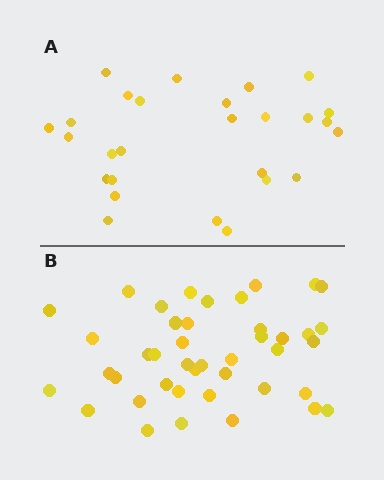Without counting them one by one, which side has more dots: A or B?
Region B (the bottom region) has more dots.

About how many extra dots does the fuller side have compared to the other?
Region B has approximately 15 more dots than region A.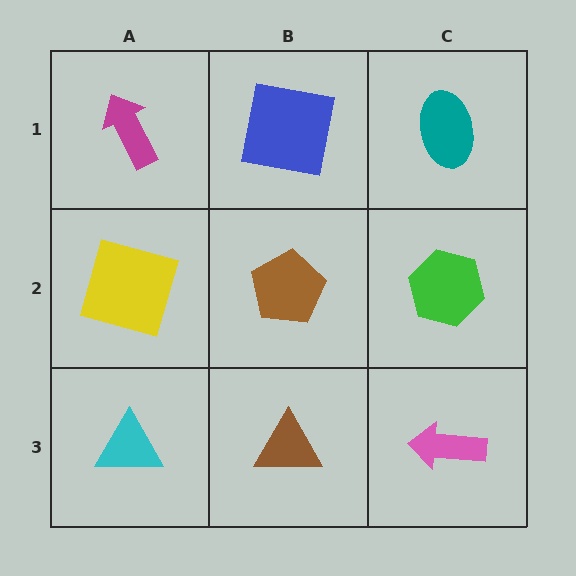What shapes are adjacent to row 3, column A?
A yellow square (row 2, column A), a brown triangle (row 3, column B).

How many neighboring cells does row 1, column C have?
2.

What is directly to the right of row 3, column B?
A pink arrow.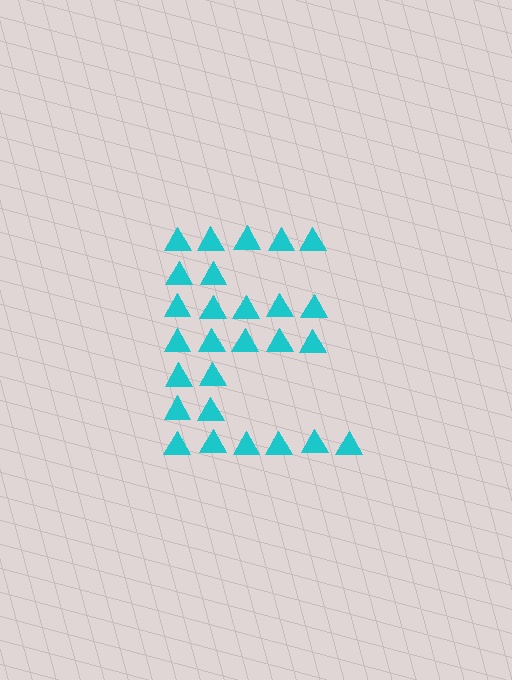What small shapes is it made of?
It is made of small triangles.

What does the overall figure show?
The overall figure shows the letter E.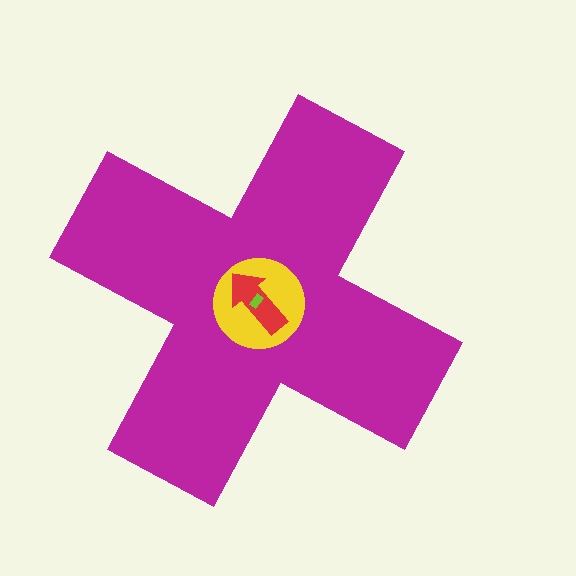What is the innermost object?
The lime rectangle.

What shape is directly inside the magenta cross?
The yellow circle.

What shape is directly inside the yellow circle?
The red arrow.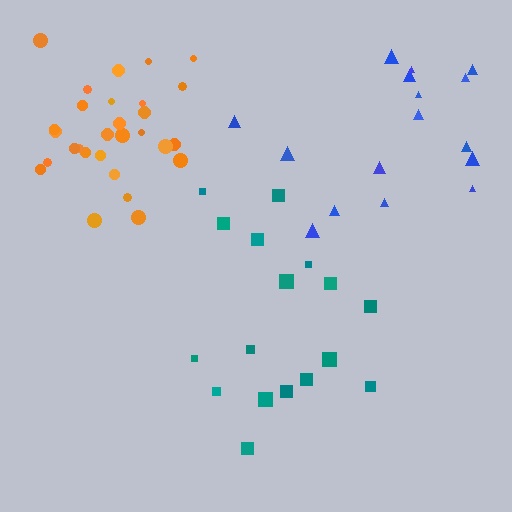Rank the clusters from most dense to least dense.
orange, teal, blue.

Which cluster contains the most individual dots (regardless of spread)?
Orange (29).